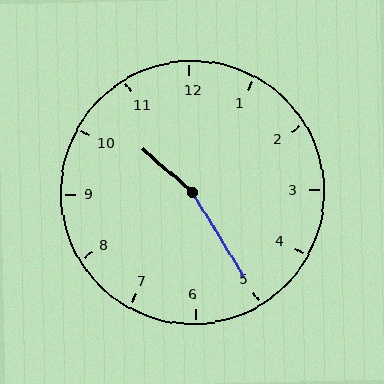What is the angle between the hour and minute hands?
Approximately 162 degrees.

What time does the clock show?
10:25.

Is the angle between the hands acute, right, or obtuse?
It is obtuse.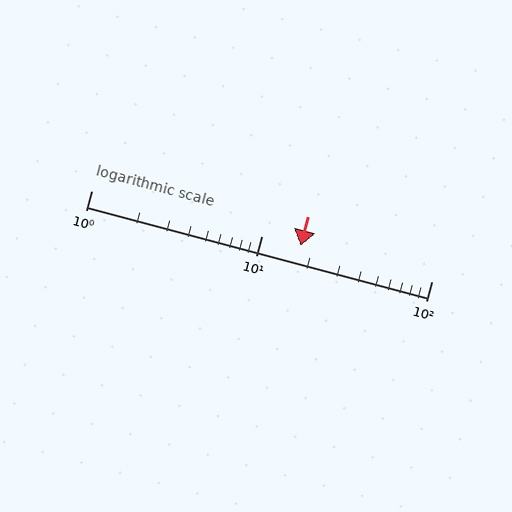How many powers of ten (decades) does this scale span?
The scale spans 2 decades, from 1 to 100.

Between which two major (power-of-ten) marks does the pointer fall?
The pointer is between 10 and 100.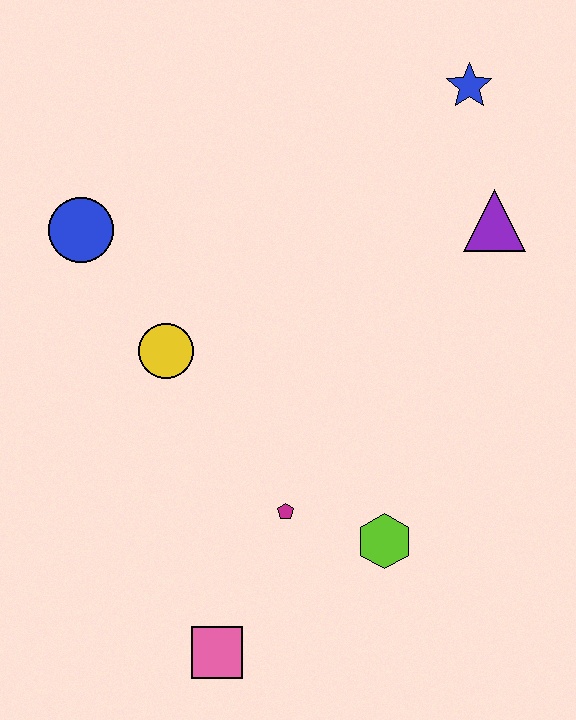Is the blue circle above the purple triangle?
No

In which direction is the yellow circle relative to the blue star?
The yellow circle is to the left of the blue star.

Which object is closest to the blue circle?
The yellow circle is closest to the blue circle.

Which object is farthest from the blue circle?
The pink square is farthest from the blue circle.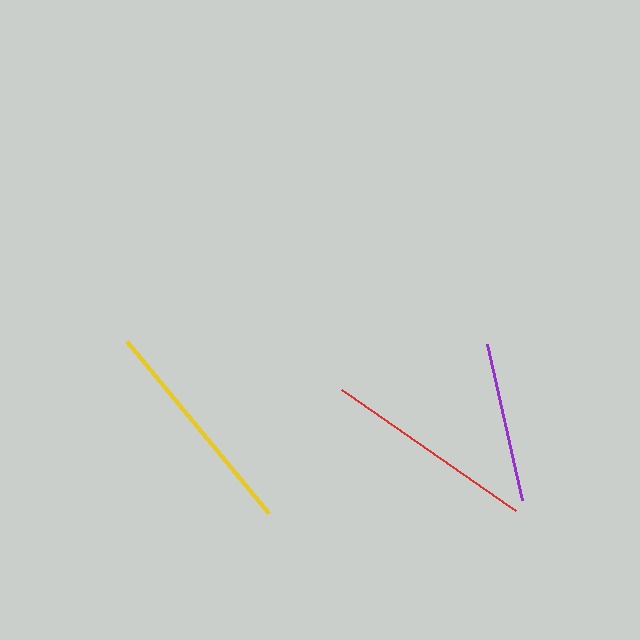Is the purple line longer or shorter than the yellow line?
The yellow line is longer than the purple line.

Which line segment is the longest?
The yellow line is the longest at approximately 223 pixels.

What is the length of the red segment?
The red segment is approximately 213 pixels long.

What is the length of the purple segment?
The purple segment is approximately 160 pixels long.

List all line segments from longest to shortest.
From longest to shortest: yellow, red, purple.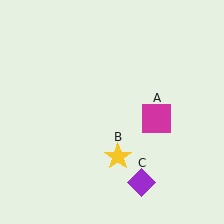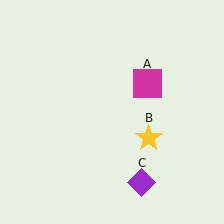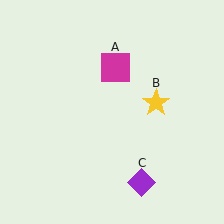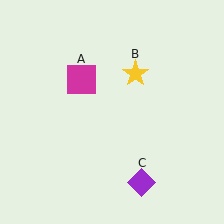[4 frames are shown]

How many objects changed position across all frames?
2 objects changed position: magenta square (object A), yellow star (object B).